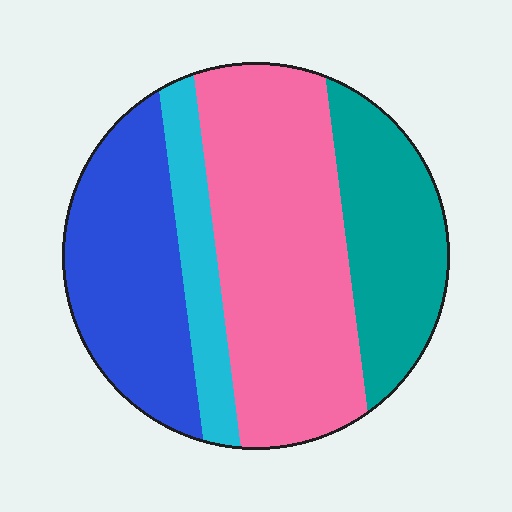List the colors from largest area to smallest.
From largest to smallest: pink, blue, teal, cyan.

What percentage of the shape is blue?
Blue takes up about one quarter (1/4) of the shape.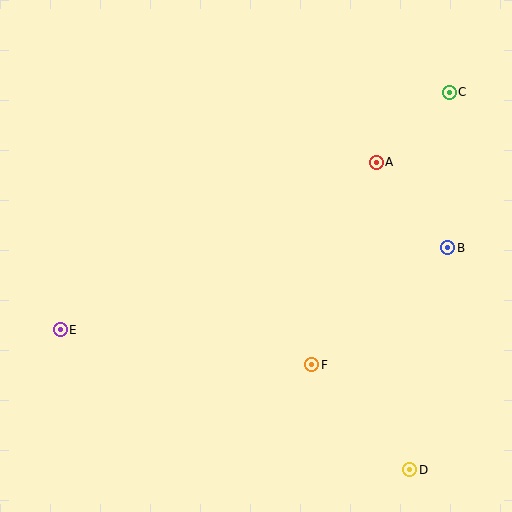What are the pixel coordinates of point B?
Point B is at (448, 248).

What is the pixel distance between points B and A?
The distance between B and A is 112 pixels.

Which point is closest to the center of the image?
Point F at (312, 365) is closest to the center.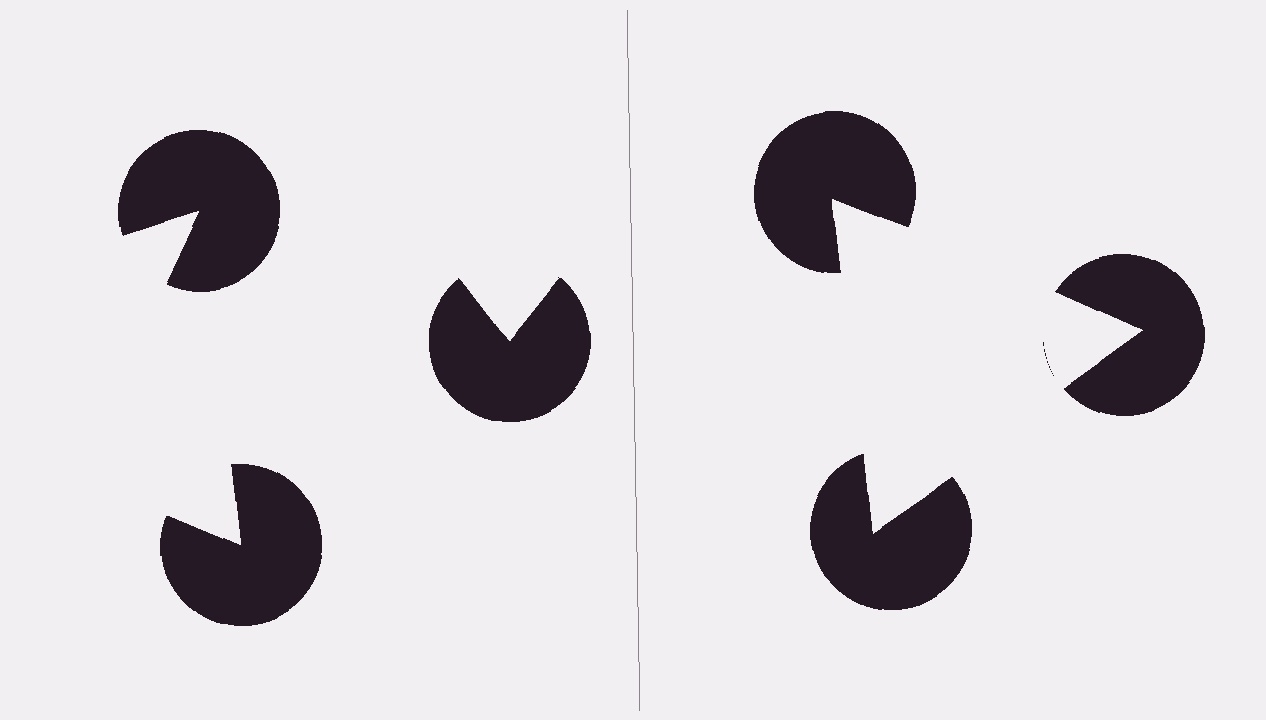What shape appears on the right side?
An illusory triangle.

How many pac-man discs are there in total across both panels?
6 — 3 on each side.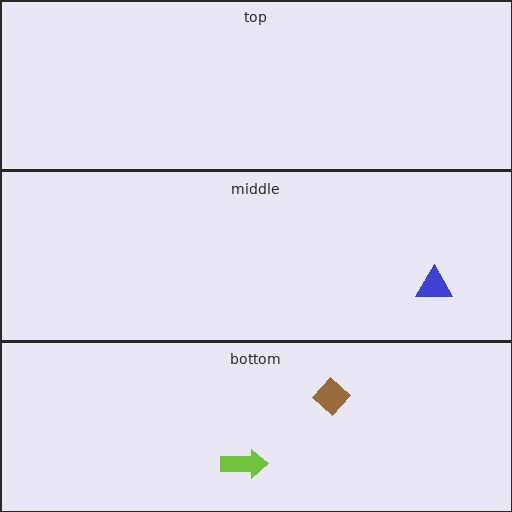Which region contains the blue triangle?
The middle region.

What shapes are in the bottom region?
The brown diamond, the lime arrow.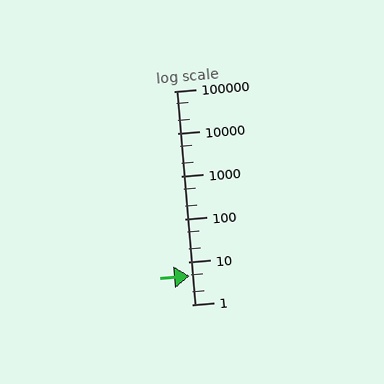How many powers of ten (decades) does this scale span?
The scale spans 5 decades, from 1 to 100000.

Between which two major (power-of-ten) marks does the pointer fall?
The pointer is between 1 and 10.